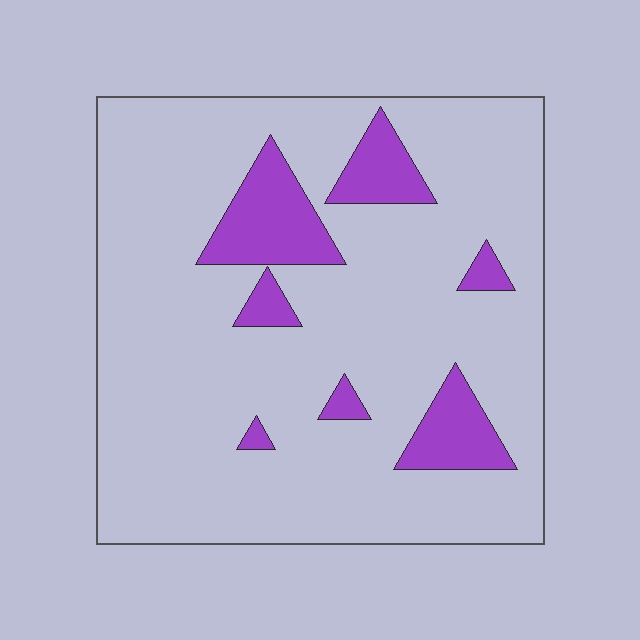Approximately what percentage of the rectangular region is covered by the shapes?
Approximately 15%.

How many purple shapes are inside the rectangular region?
7.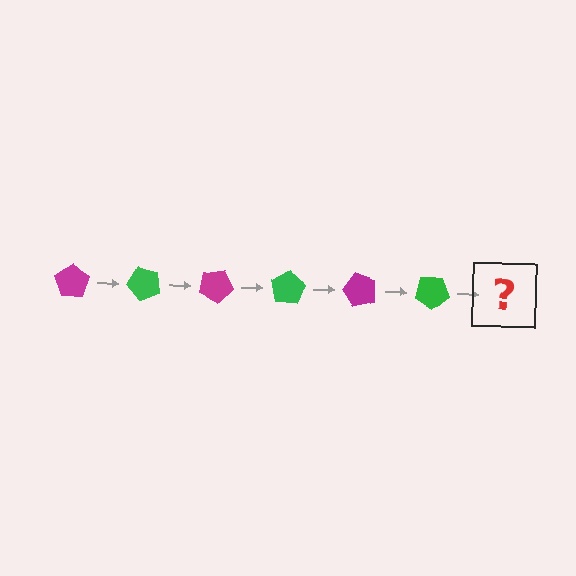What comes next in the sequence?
The next element should be a magenta pentagon, rotated 300 degrees from the start.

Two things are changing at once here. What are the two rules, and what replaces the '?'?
The two rules are that it rotates 50 degrees each step and the color cycles through magenta and green. The '?' should be a magenta pentagon, rotated 300 degrees from the start.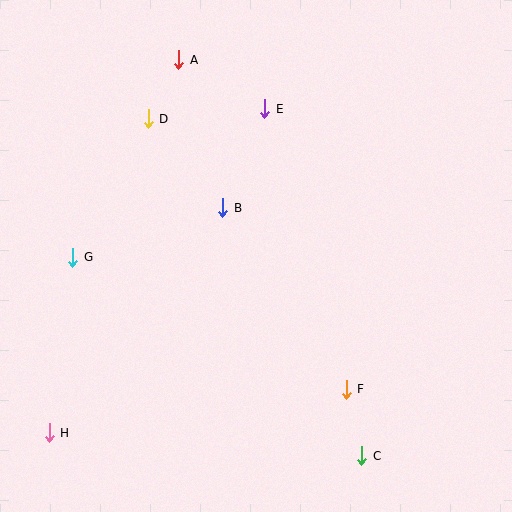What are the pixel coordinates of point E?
Point E is at (265, 109).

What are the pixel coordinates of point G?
Point G is at (73, 257).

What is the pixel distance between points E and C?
The distance between E and C is 360 pixels.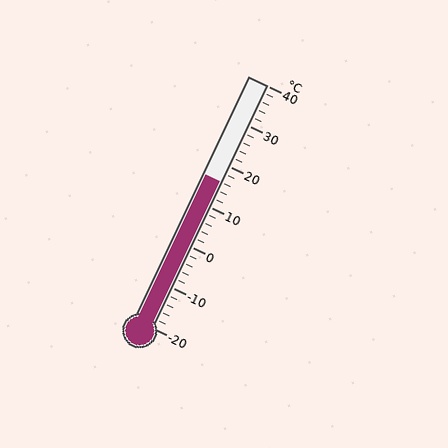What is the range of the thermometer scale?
The thermometer scale ranges from -20°C to 40°C.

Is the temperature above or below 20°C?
The temperature is below 20°C.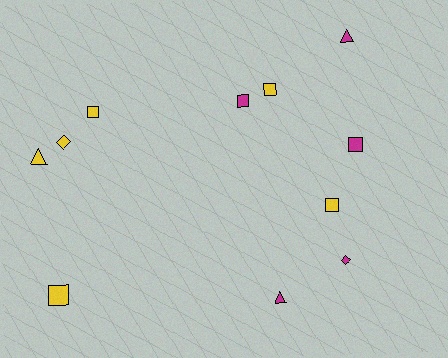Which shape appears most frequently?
Square, with 6 objects.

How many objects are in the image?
There are 11 objects.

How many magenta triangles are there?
There are 2 magenta triangles.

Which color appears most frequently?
Yellow, with 6 objects.